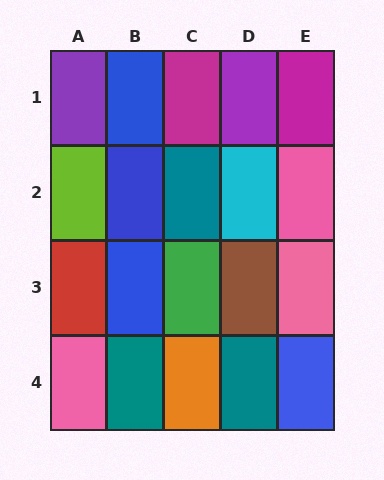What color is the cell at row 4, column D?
Teal.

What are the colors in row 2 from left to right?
Lime, blue, teal, cyan, pink.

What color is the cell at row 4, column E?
Blue.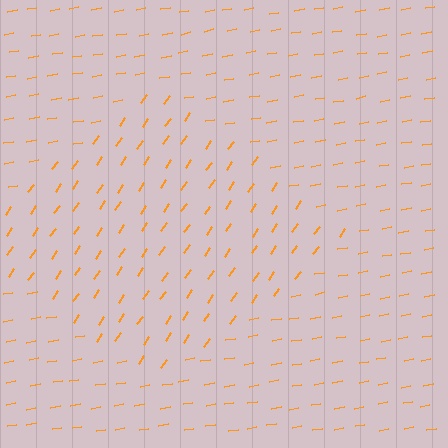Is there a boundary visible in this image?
Yes, there is a texture boundary formed by a change in line orientation.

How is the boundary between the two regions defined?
The boundary is defined purely by a change in line orientation (approximately 45 degrees difference). All lines are the same color and thickness.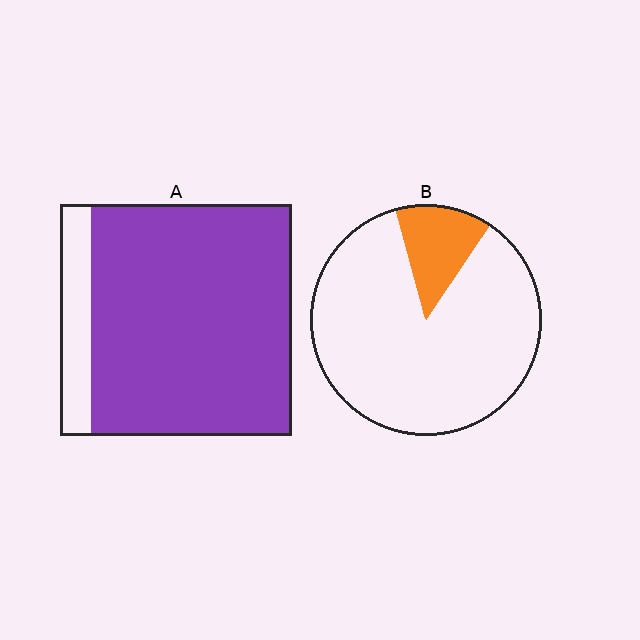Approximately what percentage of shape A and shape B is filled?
A is approximately 85% and B is approximately 15%.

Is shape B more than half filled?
No.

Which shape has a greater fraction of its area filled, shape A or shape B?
Shape A.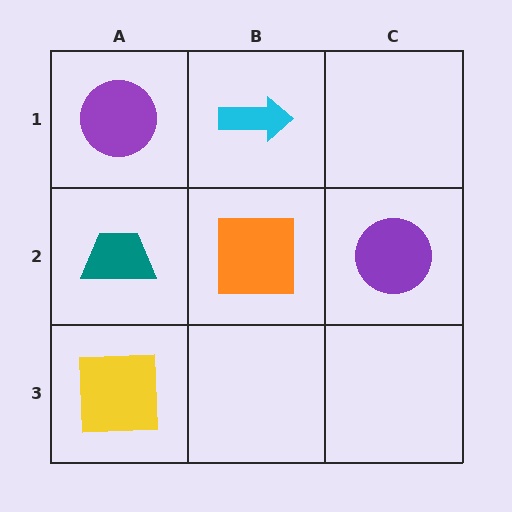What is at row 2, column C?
A purple circle.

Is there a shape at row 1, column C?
No, that cell is empty.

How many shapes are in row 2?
3 shapes.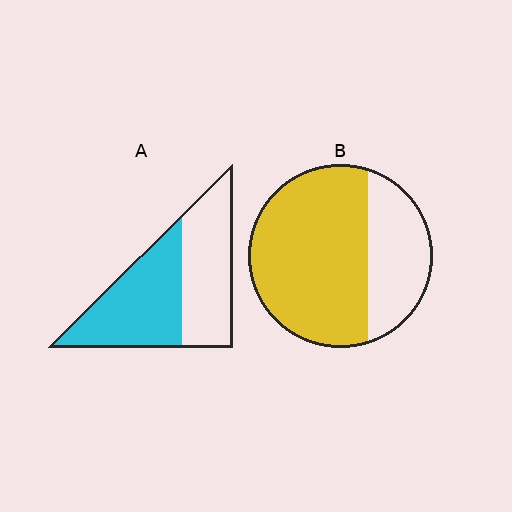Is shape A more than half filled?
Roughly half.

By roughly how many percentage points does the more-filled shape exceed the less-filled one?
By roughly 15 percentage points (B over A).